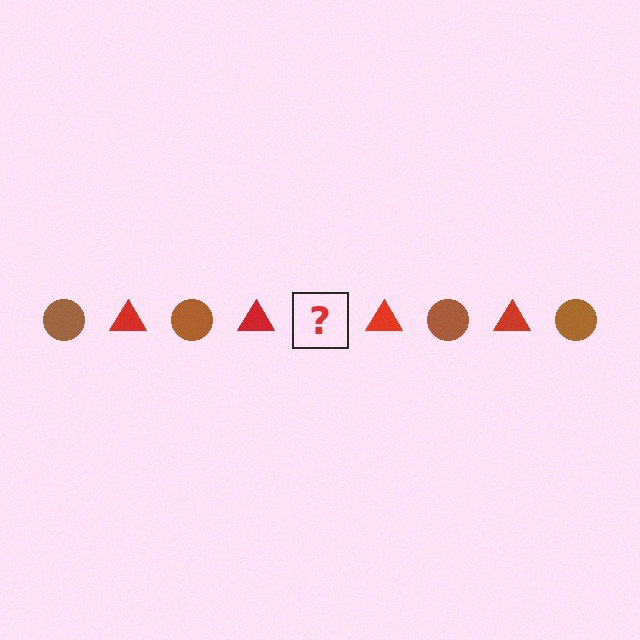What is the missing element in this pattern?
The missing element is a brown circle.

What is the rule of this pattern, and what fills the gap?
The rule is that the pattern alternates between brown circle and red triangle. The gap should be filled with a brown circle.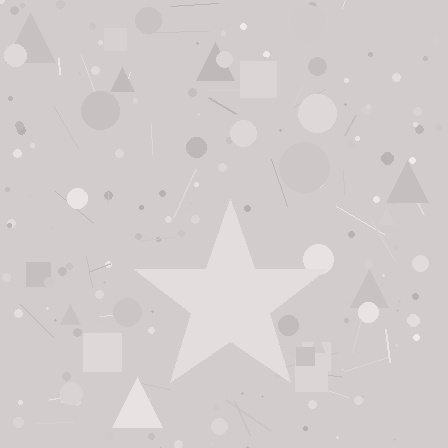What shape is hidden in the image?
A star is hidden in the image.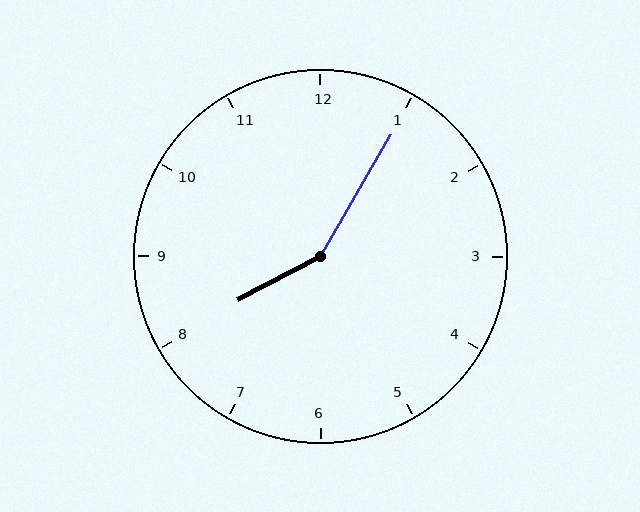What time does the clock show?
8:05.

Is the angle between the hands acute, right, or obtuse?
It is obtuse.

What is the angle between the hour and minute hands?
Approximately 148 degrees.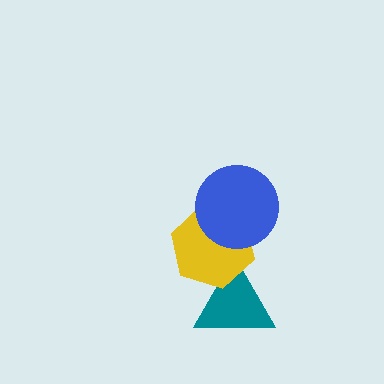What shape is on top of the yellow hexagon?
The blue circle is on top of the yellow hexagon.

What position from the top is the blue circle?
The blue circle is 1st from the top.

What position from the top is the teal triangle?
The teal triangle is 3rd from the top.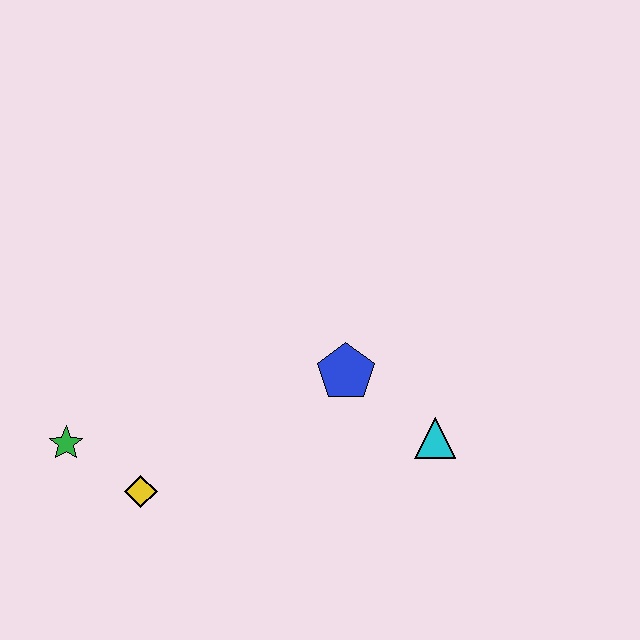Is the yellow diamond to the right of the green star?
Yes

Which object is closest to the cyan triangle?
The blue pentagon is closest to the cyan triangle.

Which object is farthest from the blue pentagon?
The green star is farthest from the blue pentagon.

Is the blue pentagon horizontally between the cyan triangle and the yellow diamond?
Yes